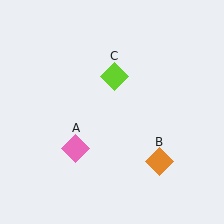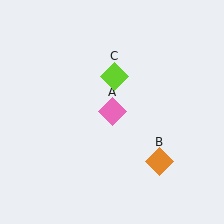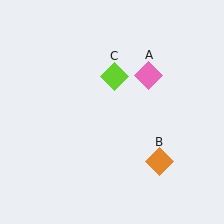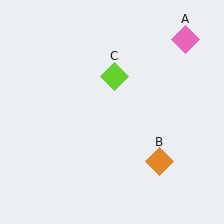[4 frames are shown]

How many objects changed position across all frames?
1 object changed position: pink diamond (object A).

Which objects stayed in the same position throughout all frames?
Orange diamond (object B) and lime diamond (object C) remained stationary.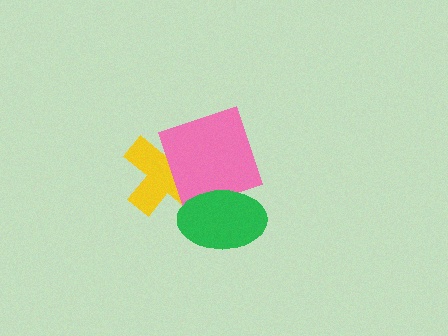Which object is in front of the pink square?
The green ellipse is in front of the pink square.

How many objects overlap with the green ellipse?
2 objects overlap with the green ellipse.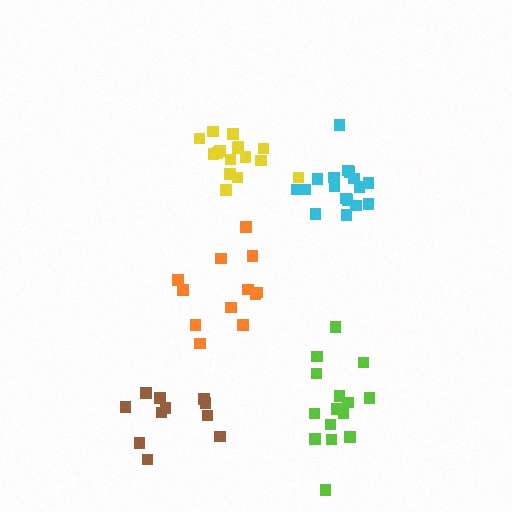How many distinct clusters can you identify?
There are 5 distinct clusters.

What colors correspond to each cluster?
The clusters are colored: orange, yellow, cyan, lime, brown.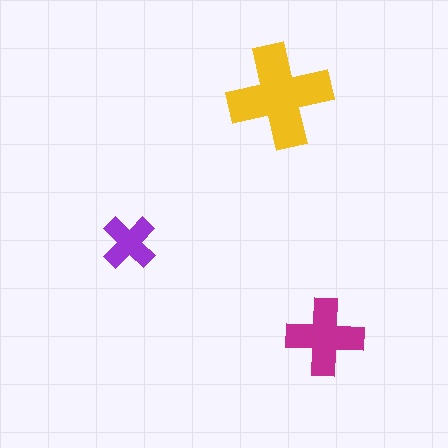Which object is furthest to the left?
The purple cross is leftmost.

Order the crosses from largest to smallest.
the yellow one, the magenta one, the purple one.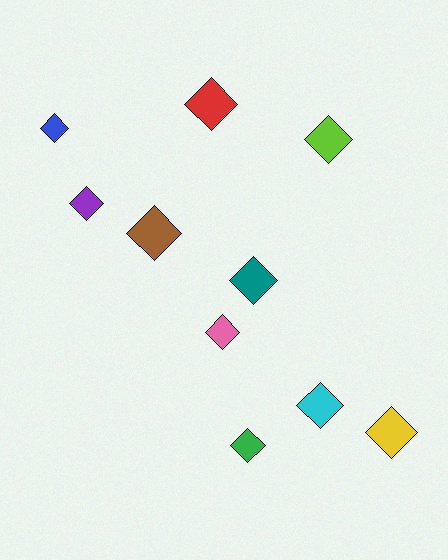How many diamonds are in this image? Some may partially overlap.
There are 10 diamonds.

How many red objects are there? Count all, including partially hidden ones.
There is 1 red object.